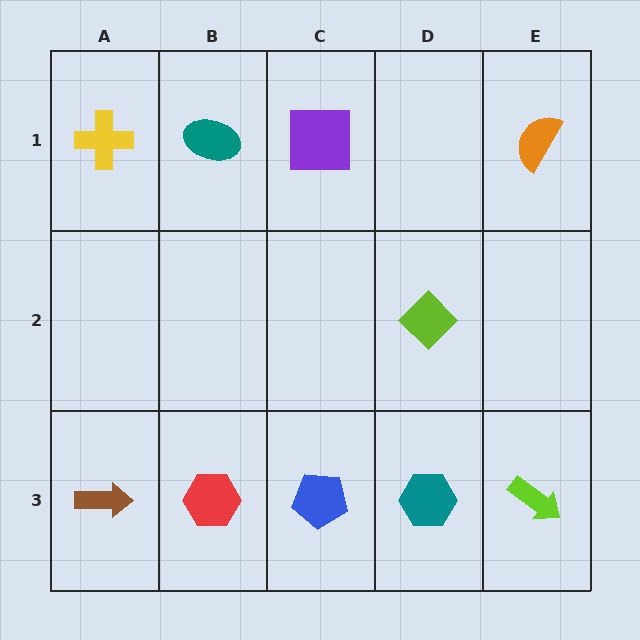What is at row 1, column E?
An orange semicircle.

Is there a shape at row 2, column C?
No, that cell is empty.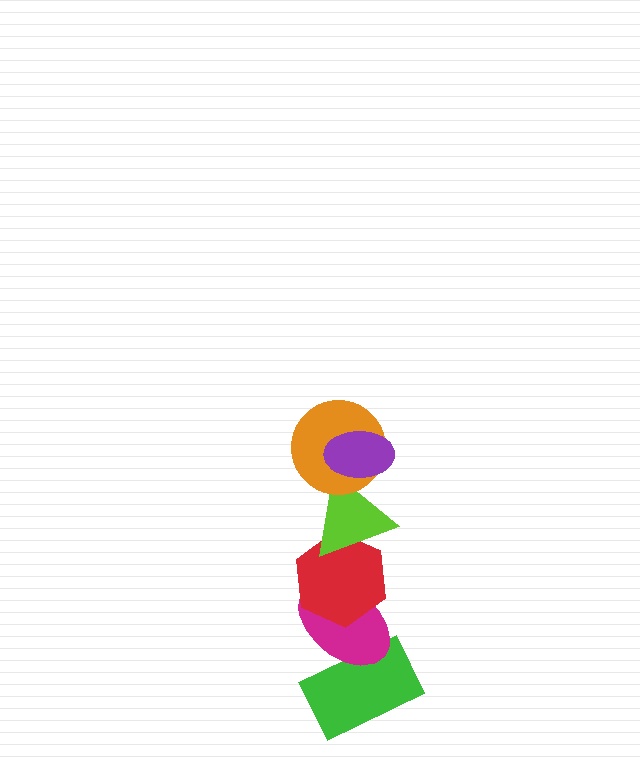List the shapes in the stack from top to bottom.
From top to bottom: the purple ellipse, the orange circle, the lime triangle, the red hexagon, the magenta ellipse, the green rectangle.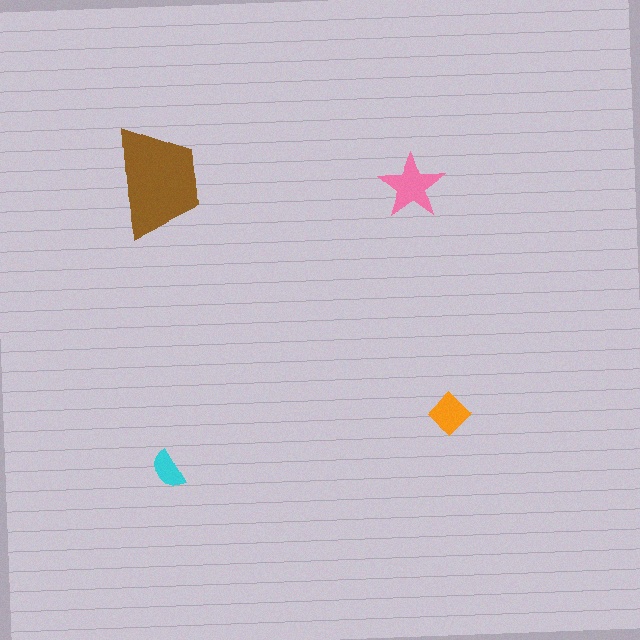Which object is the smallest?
The cyan semicircle.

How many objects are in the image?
There are 4 objects in the image.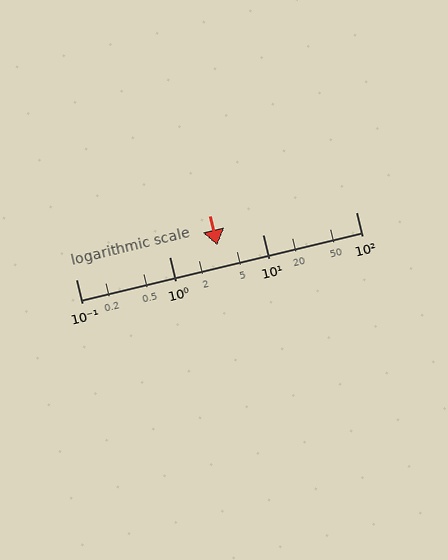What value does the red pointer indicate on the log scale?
The pointer indicates approximately 3.3.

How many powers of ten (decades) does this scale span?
The scale spans 3 decades, from 0.1 to 100.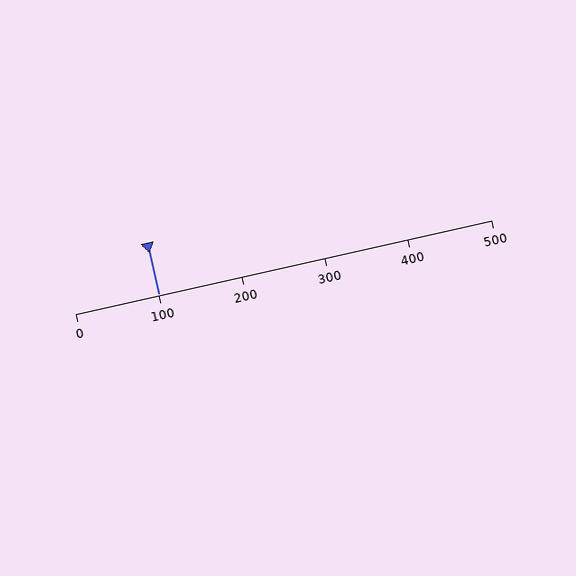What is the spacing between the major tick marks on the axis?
The major ticks are spaced 100 apart.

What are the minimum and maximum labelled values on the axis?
The axis runs from 0 to 500.